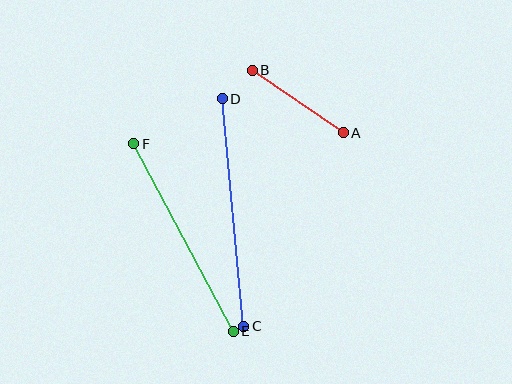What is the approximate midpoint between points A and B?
The midpoint is at approximately (298, 101) pixels.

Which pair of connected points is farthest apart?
Points C and D are farthest apart.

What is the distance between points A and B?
The distance is approximately 110 pixels.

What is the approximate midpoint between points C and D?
The midpoint is at approximately (233, 213) pixels.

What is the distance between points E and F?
The distance is approximately 212 pixels.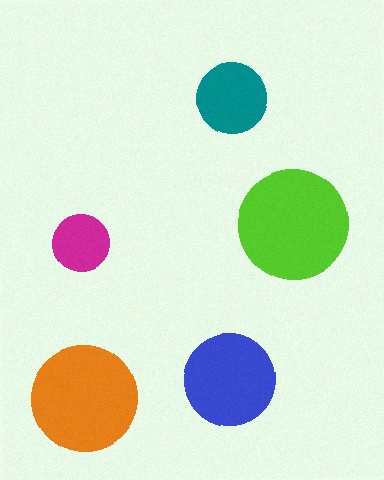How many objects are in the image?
There are 5 objects in the image.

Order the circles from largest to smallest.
the lime one, the orange one, the blue one, the teal one, the magenta one.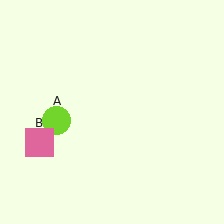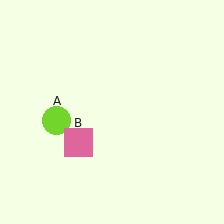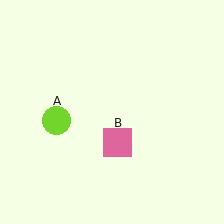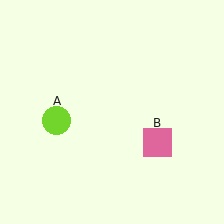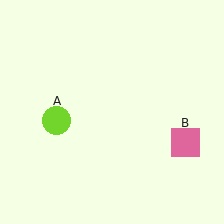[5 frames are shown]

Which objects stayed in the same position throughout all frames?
Lime circle (object A) remained stationary.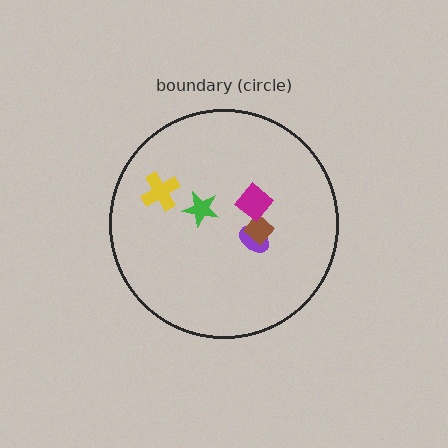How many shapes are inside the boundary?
5 inside, 0 outside.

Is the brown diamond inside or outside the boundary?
Inside.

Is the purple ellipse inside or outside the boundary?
Inside.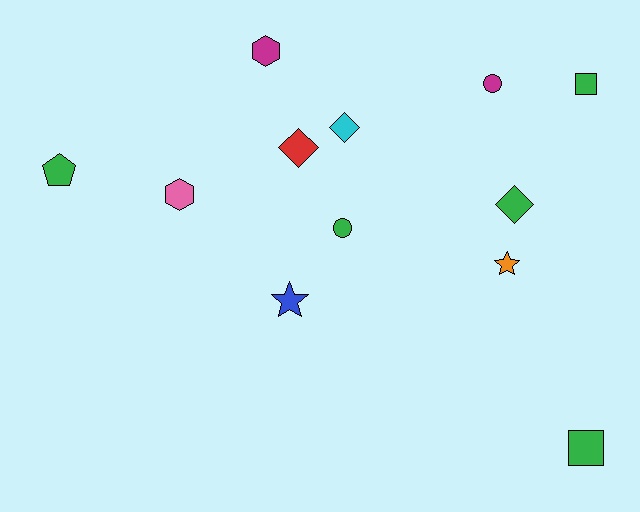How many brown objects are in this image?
There are no brown objects.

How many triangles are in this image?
There are no triangles.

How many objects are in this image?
There are 12 objects.